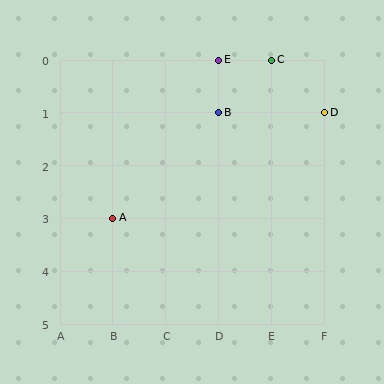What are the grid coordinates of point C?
Point C is at grid coordinates (E, 0).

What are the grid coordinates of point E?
Point E is at grid coordinates (D, 0).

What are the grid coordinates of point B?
Point B is at grid coordinates (D, 1).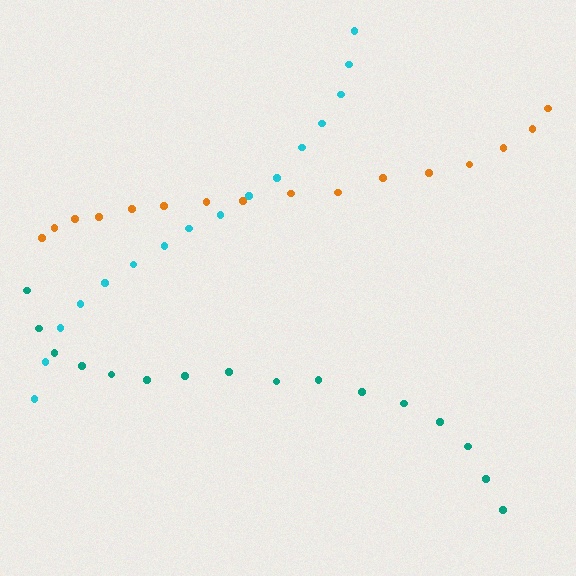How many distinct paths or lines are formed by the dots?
There are 3 distinct paths.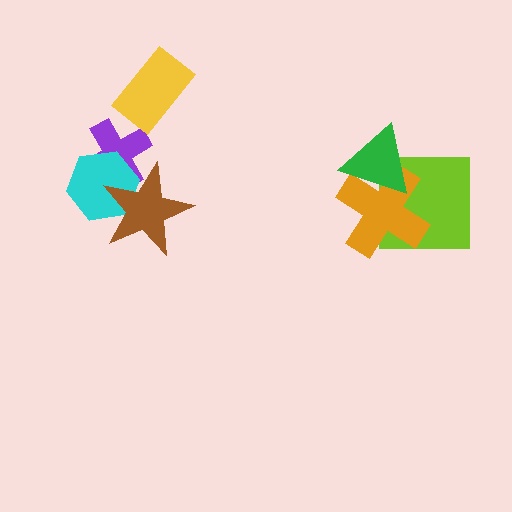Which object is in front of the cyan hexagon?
The brown star is in front of the cyan hexagon.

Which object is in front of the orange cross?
The green triangle is in front of the orange cross.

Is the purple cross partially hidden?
Yes, it is partially covered by another shape.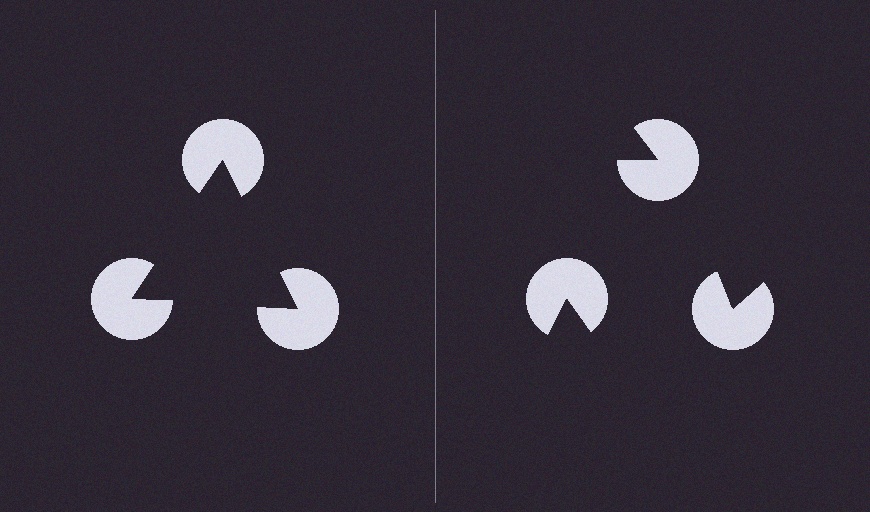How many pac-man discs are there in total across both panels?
6 — 3 on each side.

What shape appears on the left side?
An illusory triangle.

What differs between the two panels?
The pac-man discs are positioned identically on both sides; only the wedge orientations differ. On the left they align to a triangle; on the right they are misaligned.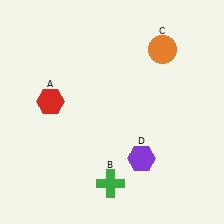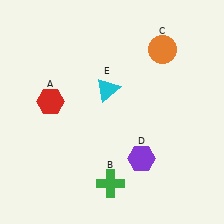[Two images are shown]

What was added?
A cyan triangle (E) was added in Image 2.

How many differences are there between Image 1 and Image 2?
There is 1 difference between the two images.